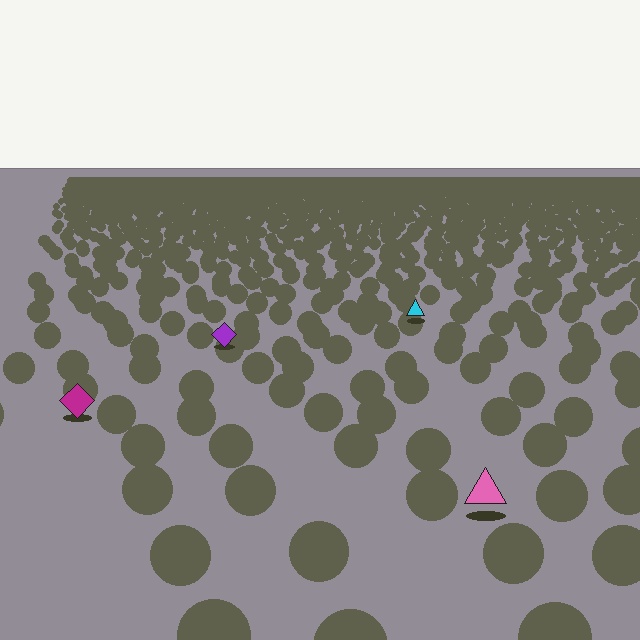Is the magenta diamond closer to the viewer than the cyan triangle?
Yes. The magenta diamond is closer — you can tell from the texture gradient: the ground texture is coarser near it.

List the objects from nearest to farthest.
From nearest to farthest: the pink triangle, the magenta diamond, the purple diamond, the cyan triangle.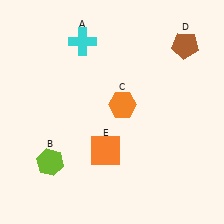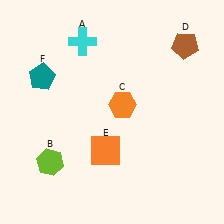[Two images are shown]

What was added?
A teal pentagon (F) was added in Image 2.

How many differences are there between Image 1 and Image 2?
There is 1 difference between the two images.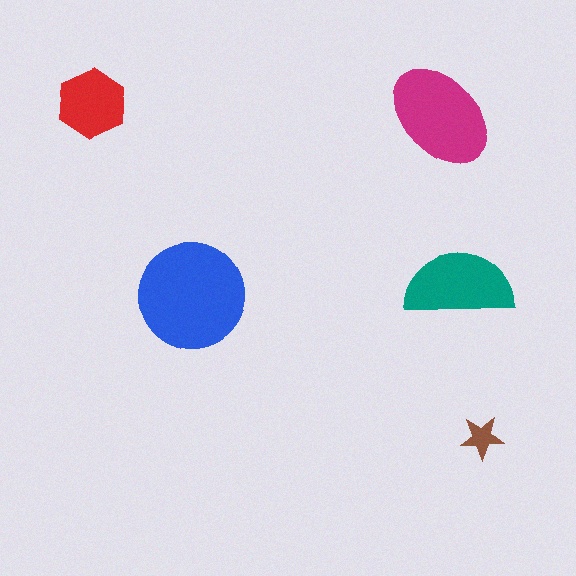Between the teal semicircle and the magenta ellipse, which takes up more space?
The magenta ellipse.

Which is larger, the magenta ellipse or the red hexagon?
The magenta ellipse.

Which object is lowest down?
The brown star is bottommost.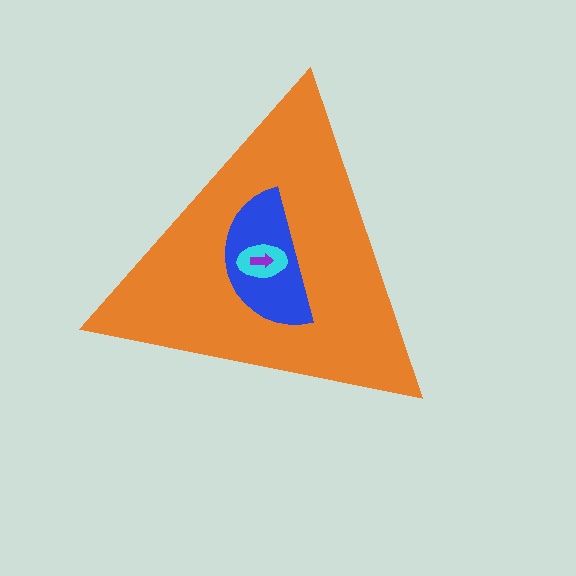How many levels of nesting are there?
4.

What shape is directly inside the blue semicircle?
The cyan ellipse.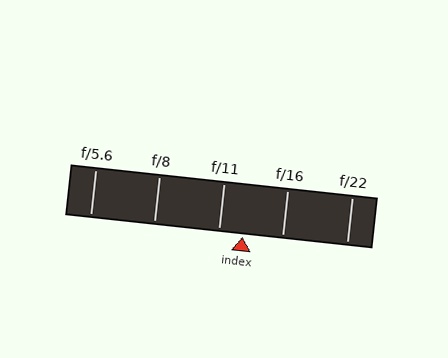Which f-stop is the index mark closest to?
The index mark is closest to f/11.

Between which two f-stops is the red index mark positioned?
The index mark is between f/11 and f/16.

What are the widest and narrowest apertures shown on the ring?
The widest aperture shown is f/5.6 and the narrowest is f/22.